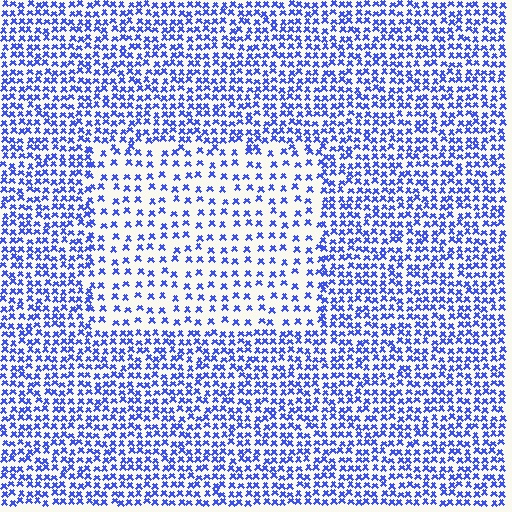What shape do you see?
I see a rectangle.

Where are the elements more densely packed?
The elements are more densely packed outside the rectangle boundary.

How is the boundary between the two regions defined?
The boundary is defined by a change in element density (approximately 2.1x ratio). All elements are the same color, size, and shape.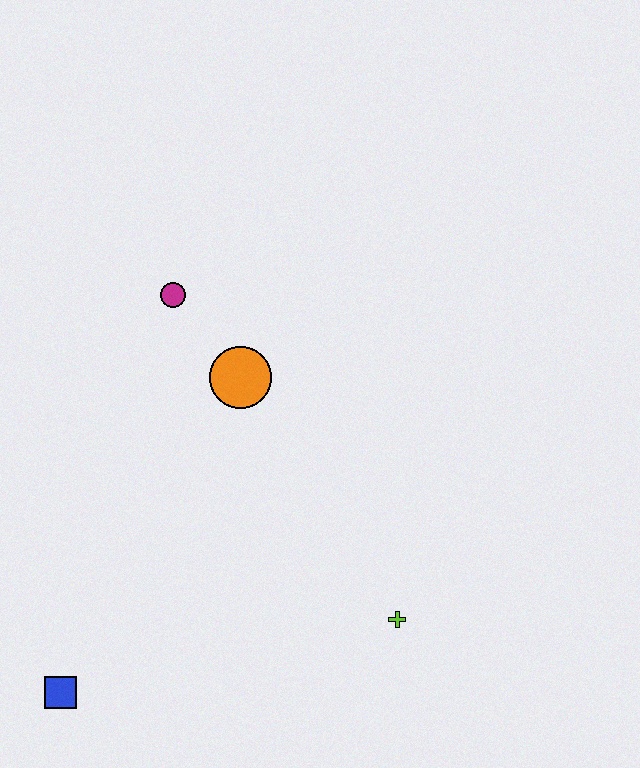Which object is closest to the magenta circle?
The orange circle is closest to the magenta circle.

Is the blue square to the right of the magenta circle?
No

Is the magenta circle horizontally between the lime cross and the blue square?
Yes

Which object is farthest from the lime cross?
The magenta circle is farthest from the lime cross.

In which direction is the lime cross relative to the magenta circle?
The lime cross is below the magenta circle.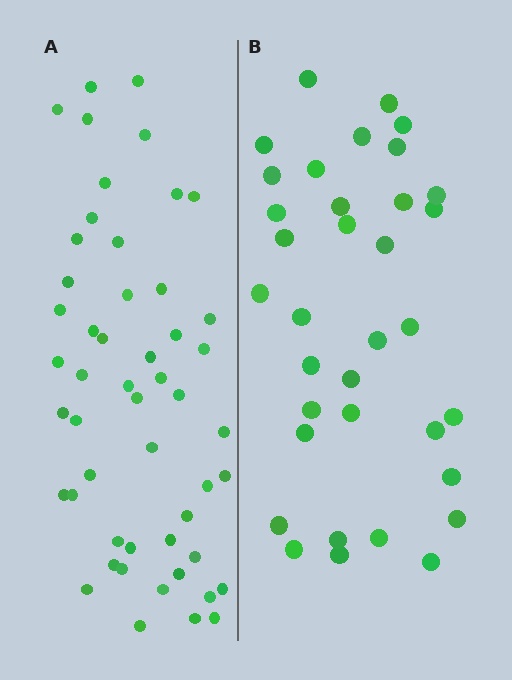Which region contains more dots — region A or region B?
Region A (the left region) has more dots.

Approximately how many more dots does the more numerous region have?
Region A has approximately 15 more dots than region B.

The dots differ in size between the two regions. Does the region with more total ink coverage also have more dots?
No. Region B has more total ink coverage because its dots are larger, but region A actually contains more individual dots. Total area can be misleading — the number of items is what matters here.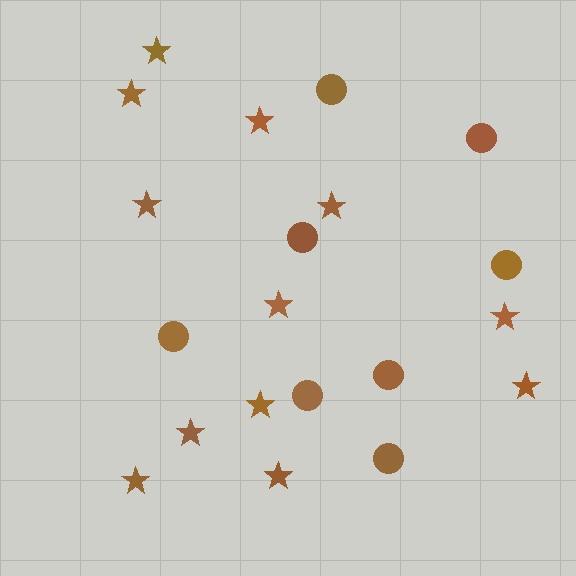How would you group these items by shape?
There are 2 groups: one group of circles (8) and one group of stars (12).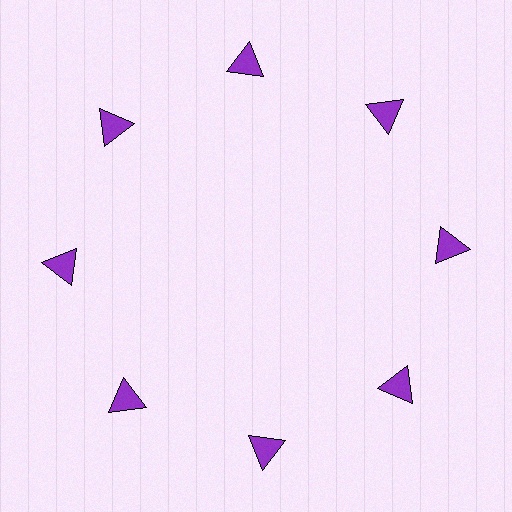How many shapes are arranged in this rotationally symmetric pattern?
There are 8 shapes, arranged in 8 groups of 1.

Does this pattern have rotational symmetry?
Yes, this pattern has 8-fold rotational symmetry. It looks the same after rotating 45 degrees around the center.